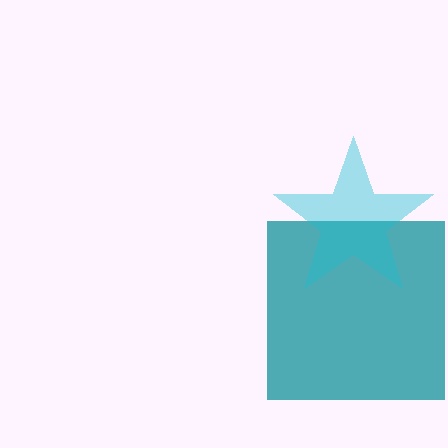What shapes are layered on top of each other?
The layered shapes are: a teal square, a cyan star.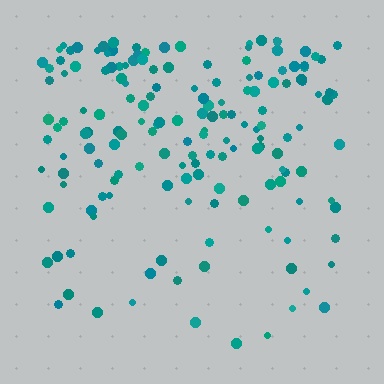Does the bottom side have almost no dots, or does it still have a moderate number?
Still a moderate number, just noticeably fewer than the top.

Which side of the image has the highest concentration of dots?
The top.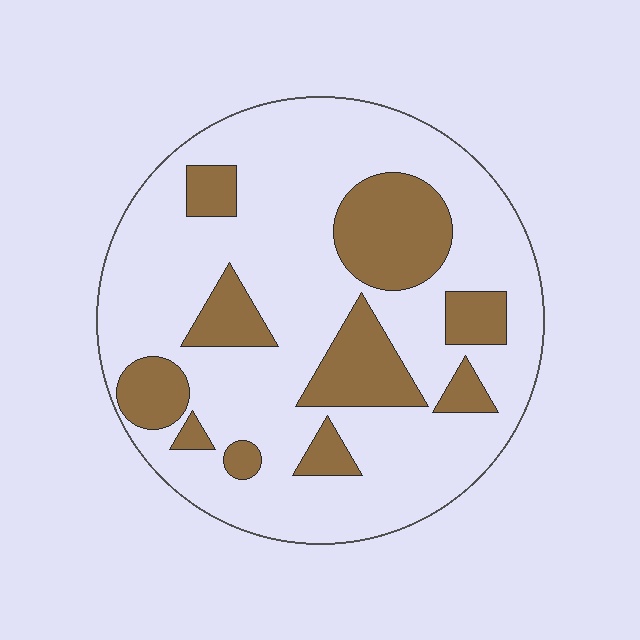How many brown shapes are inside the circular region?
10.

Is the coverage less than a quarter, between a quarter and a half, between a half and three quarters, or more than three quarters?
Between a quarter and a half.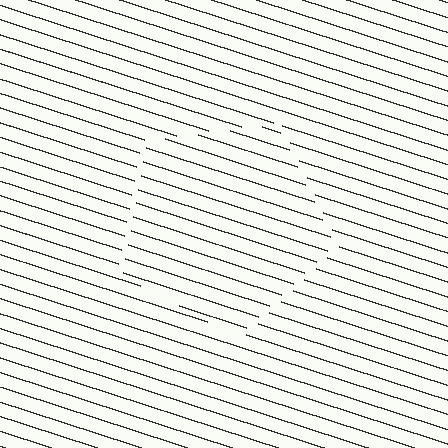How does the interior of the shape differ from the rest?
The interior of the shape contains the same grating, shifted by half a period — the contour is defined by the phase discontinuity where line-ends from the inner and outer gratings abut.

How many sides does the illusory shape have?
5 sides — the line-ends trace a pentagon.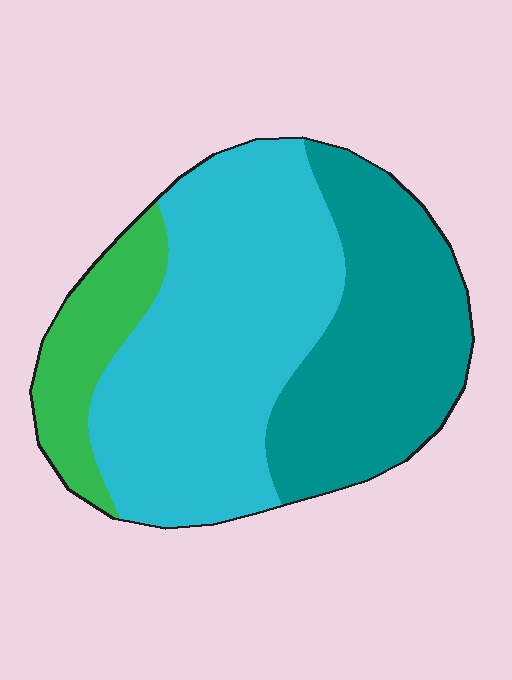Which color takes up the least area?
Green, at roughly 15%.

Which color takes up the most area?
Cyan, at roughly 50%.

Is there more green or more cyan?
Cyan.